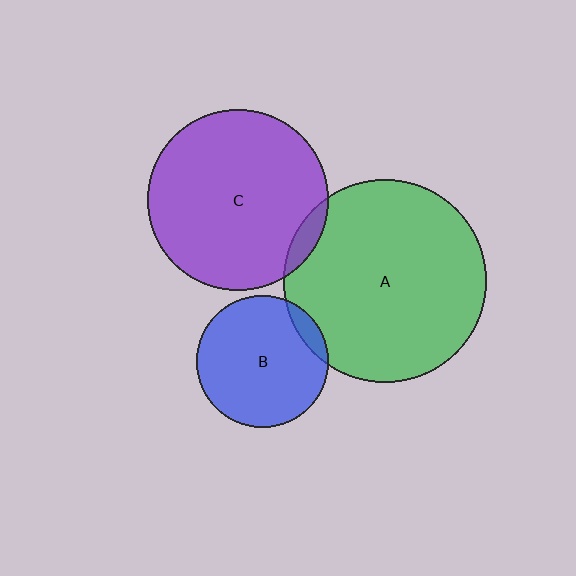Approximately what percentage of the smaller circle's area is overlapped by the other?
Approximately 5%.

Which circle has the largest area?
Circle A (green).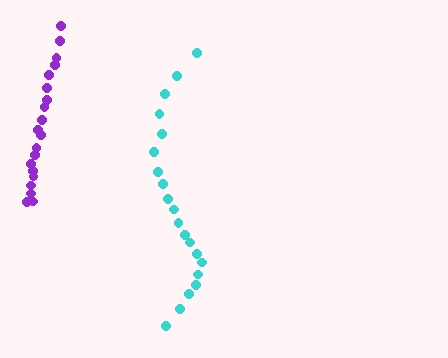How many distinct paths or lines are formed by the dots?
There are 2 distinct paths.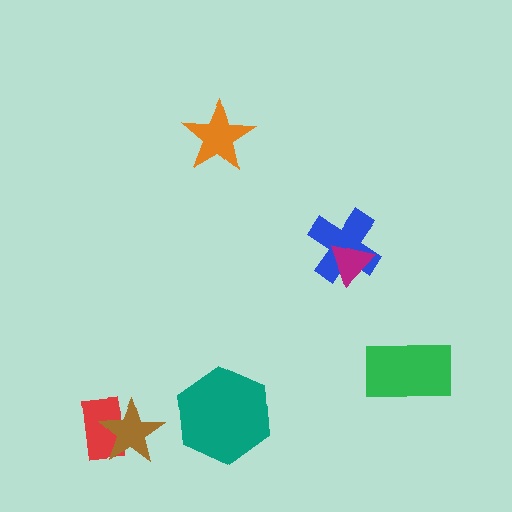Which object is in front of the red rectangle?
The brown star is in front of the red rectangle.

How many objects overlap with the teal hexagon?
0 objects overlap with the teal hexagon.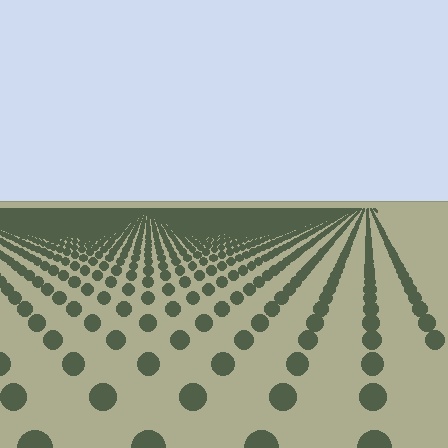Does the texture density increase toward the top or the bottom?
Density increases toward the top.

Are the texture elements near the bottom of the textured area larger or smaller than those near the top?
Larger. Near the bottom, elements are closer to the viewer and appear at a bigger on-screen size.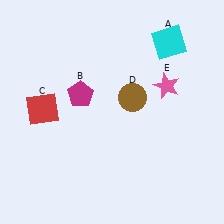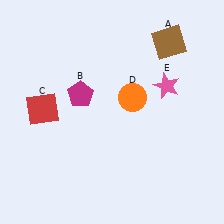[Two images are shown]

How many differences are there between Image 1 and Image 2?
There are 2 differences between the two images.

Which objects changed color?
A changed from cyan to brown. D changed from brown to orange.